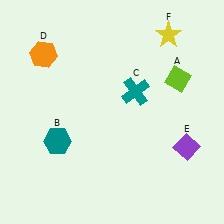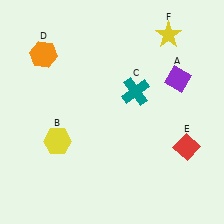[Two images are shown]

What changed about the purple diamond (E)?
In Image 1, E is purple. In Image 2, it changed to red.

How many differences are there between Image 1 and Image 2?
There are 3 differences between the two images.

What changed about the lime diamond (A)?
In Image 1, A is lime. In Image 2, it changed to purple.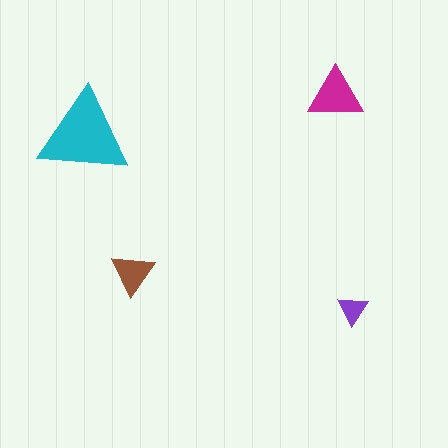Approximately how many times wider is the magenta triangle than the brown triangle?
About 1.5 times wider.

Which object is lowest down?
The purple triangle is bottommost.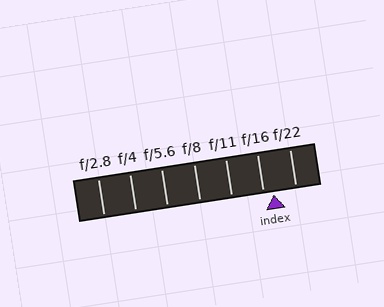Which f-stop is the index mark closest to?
The index mark is closest to f/16.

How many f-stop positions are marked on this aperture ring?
There are 7 f-stop positions marked.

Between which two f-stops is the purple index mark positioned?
The index mark is between f/16 and f/22.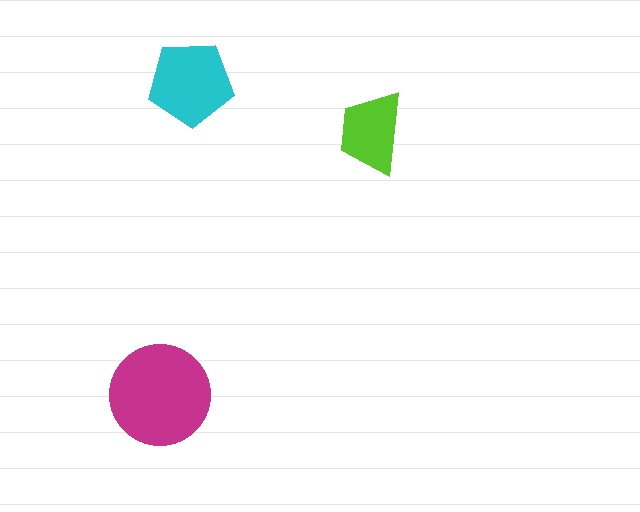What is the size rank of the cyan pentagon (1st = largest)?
2nd.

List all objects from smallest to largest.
The lime trapezoid, the cyan pentagon, the magenta circle.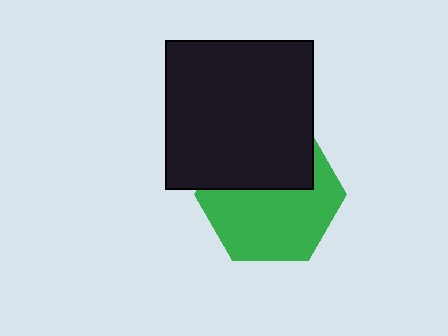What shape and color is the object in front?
The object in front is a black square.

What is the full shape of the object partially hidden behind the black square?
The partially hidden object is a green hexagon.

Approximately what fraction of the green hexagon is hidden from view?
Roughly 40% of the green hexagon is hidden behind the black square.